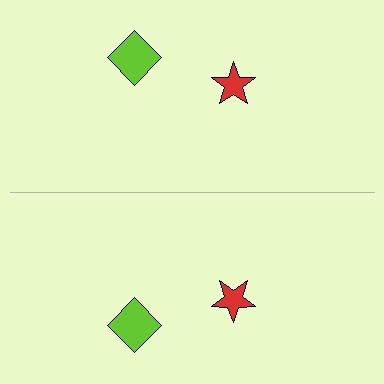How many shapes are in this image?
There are 4 shapes in this image.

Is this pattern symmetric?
Yes, this pattern has bilateral (reflection) symmetry.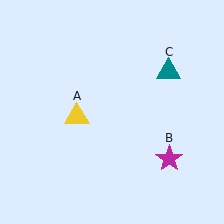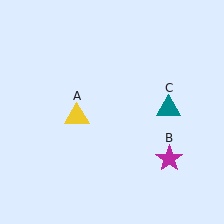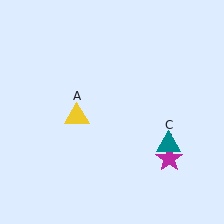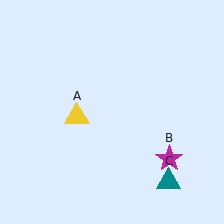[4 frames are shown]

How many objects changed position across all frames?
1 object changed position: teal triangle (object C).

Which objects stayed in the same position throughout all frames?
Yellow triangle (object A) and magenta star (object B) remained stationary.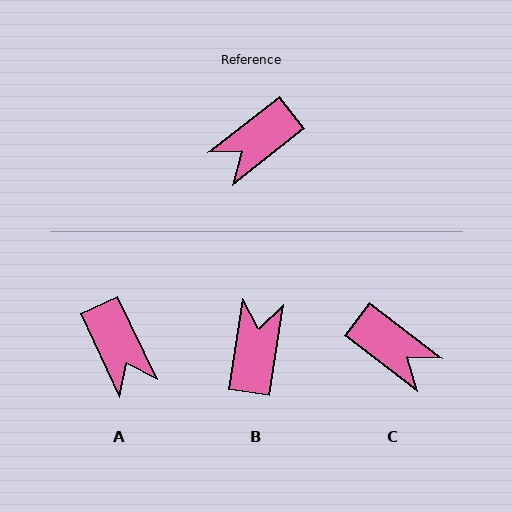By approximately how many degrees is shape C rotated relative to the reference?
Approximately 104 degrees counter-clockwise.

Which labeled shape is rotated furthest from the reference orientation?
B, about 136 degrees away.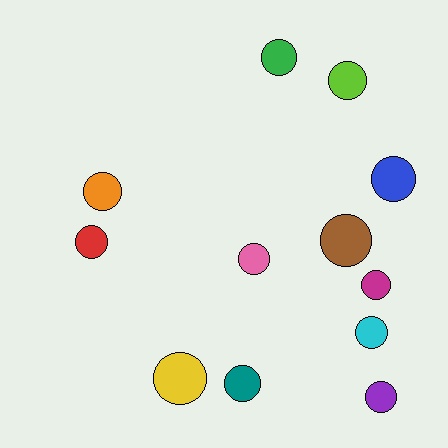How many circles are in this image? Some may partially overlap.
There are 12 circles.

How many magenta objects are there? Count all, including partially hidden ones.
There is 1 magenta object.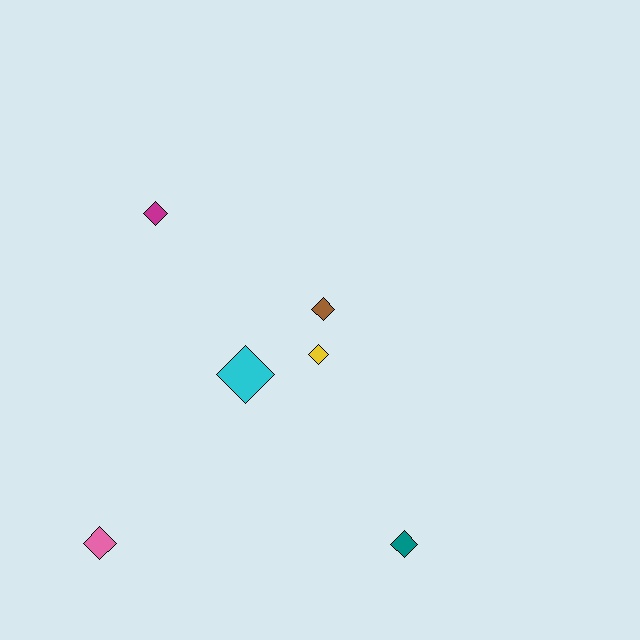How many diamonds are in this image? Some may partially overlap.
There are 6 diamonds.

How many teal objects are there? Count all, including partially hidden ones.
There is 1 teal object.